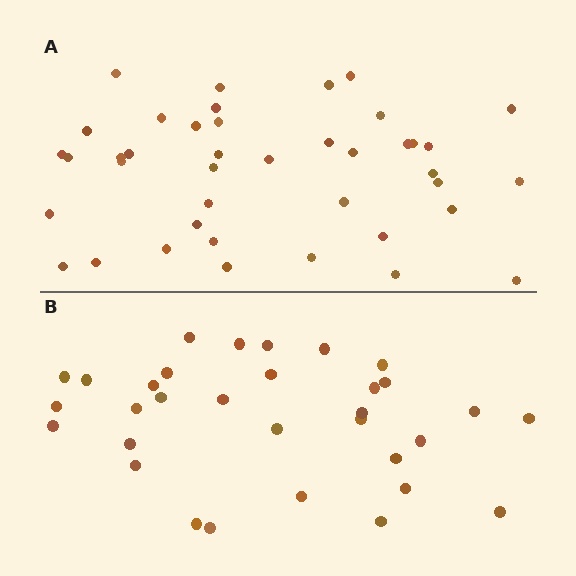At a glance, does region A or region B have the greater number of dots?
Region A (the top region) has more dots.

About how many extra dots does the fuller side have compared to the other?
Region A has roughly 8 or so more dots than region B.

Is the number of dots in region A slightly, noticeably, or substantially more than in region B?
Region A has noticeably more, but not dramatically so. The ratio is roughly 1.3 to 1.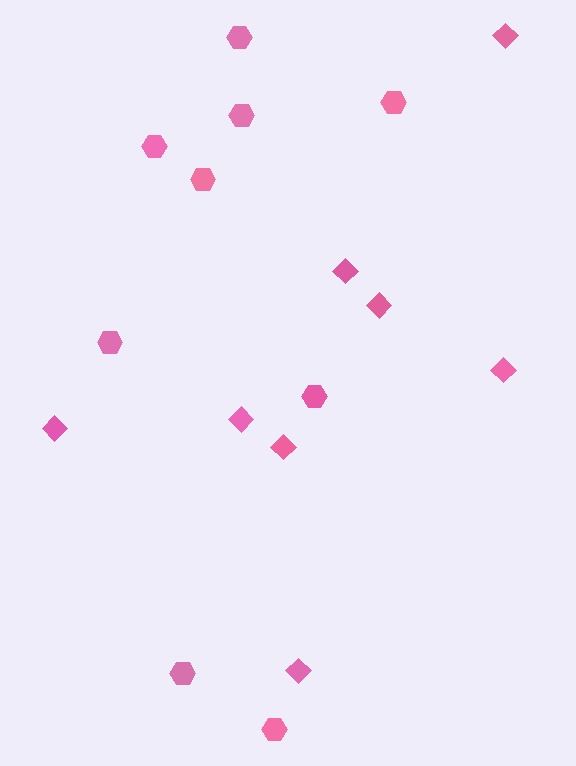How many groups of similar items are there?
There are 2 groups: one group of hexagons (9) and one group of diamonds (8).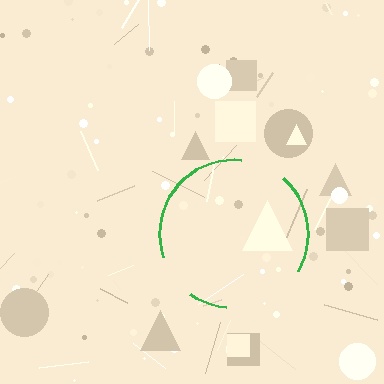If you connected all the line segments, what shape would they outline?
They would outline a circle.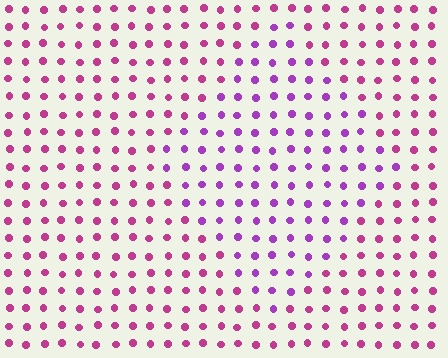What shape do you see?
I see a diamond.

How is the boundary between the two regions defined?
The boundary is defined purely by a slight shift in hue (about 34 degrees). Spacing, size, and orientation are identical on both sides.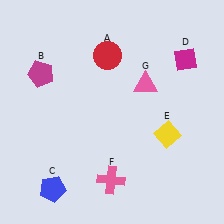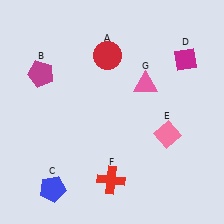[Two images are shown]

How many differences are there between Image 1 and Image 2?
There are 2 differences between the two images.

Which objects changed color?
E changed from yellow to pink. F changed from pink to red.